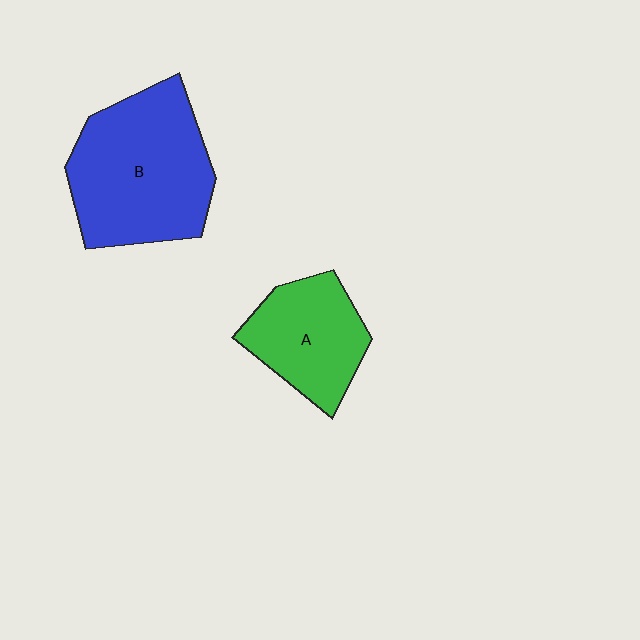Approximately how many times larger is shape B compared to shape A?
Approximately 1.6 times.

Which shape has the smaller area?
Shape A (green).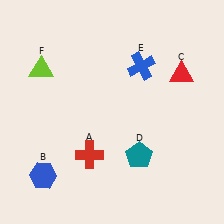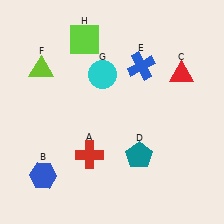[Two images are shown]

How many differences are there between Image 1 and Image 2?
There are 2 differences between the two images.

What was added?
A cyan circle (G), a lime square (H) were added in Image 2.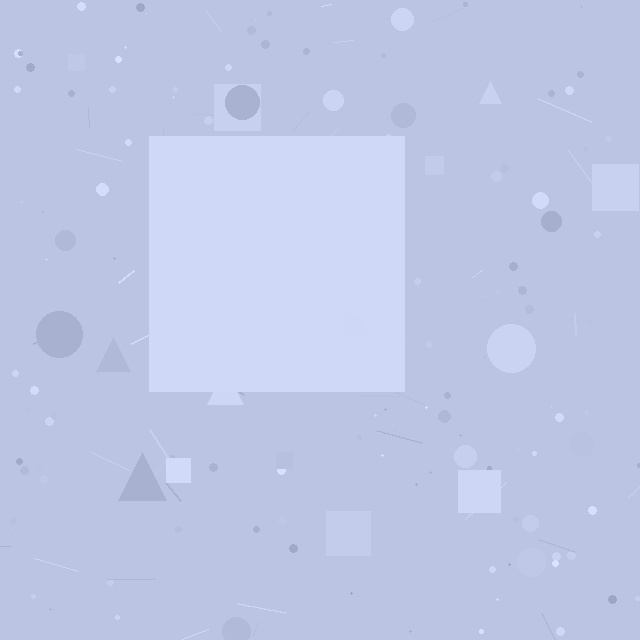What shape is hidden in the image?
A square is hidden in the image.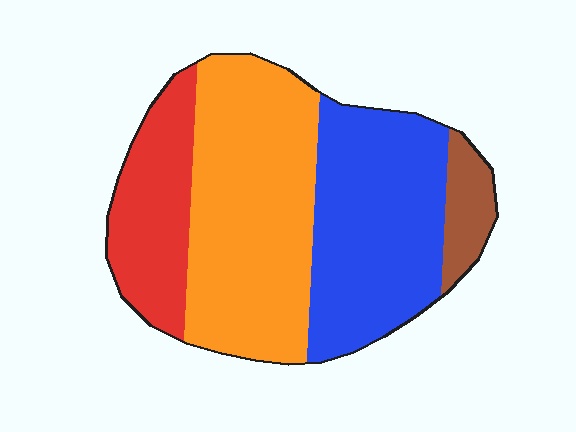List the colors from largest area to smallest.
From largest to smallest: orange, blue, red, brown.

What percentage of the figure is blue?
Blue takes up about one third (1/3) of the figure.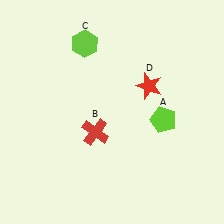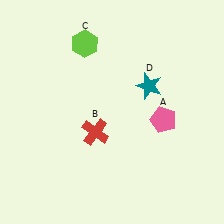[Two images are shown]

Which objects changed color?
A changed from lime to pink. D changed from red to teal.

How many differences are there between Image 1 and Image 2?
There are 2 differences between the two images.